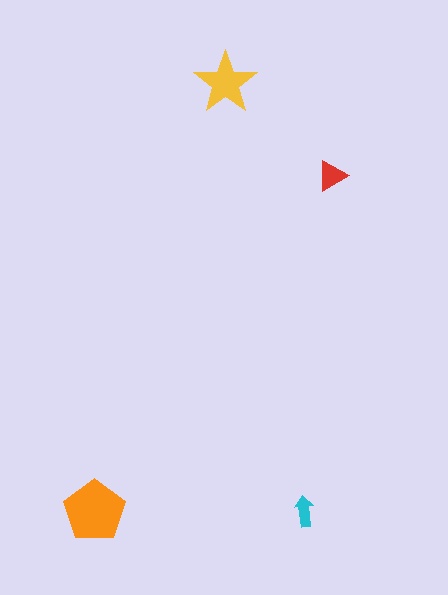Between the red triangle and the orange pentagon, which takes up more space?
The orange pentagon.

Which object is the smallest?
The cyan arrow.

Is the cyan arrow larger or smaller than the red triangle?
Smaller.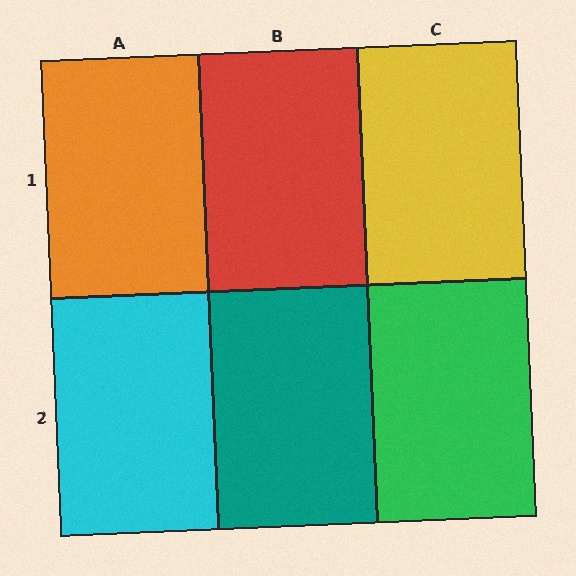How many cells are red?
1 cell is red.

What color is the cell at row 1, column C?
Yellow.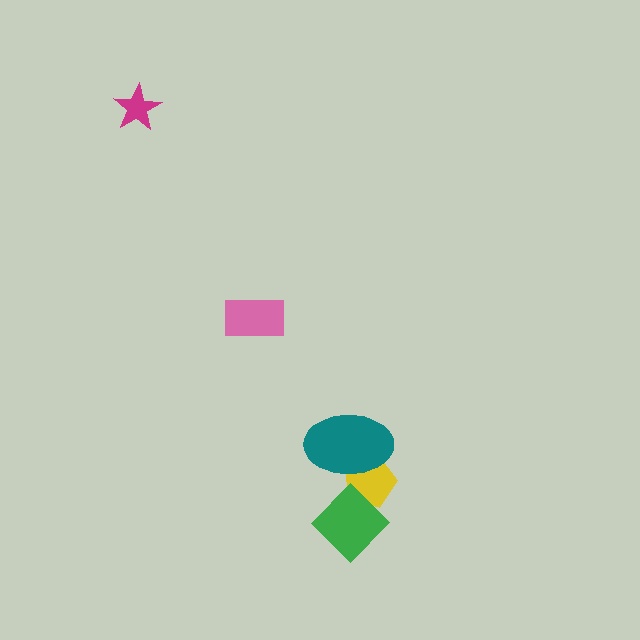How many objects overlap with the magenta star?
0 objects overlap with the magenta star.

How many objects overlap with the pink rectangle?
0 objects overlap with the pink rectangle.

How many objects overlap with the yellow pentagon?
2 objects overlap with the yellow pentagon.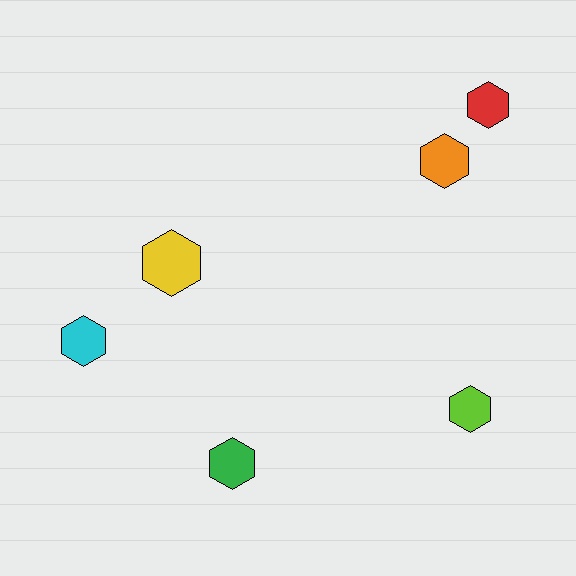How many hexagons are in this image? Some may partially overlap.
There are 6 hexagons.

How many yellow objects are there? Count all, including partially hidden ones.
There is 1 yellow object.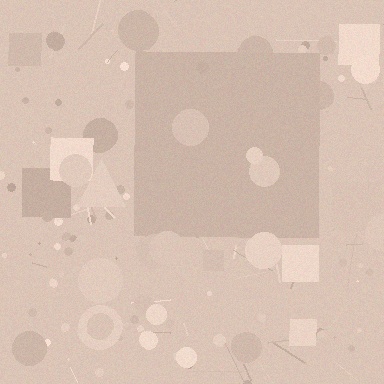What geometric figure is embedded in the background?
A square is embedded in the background.